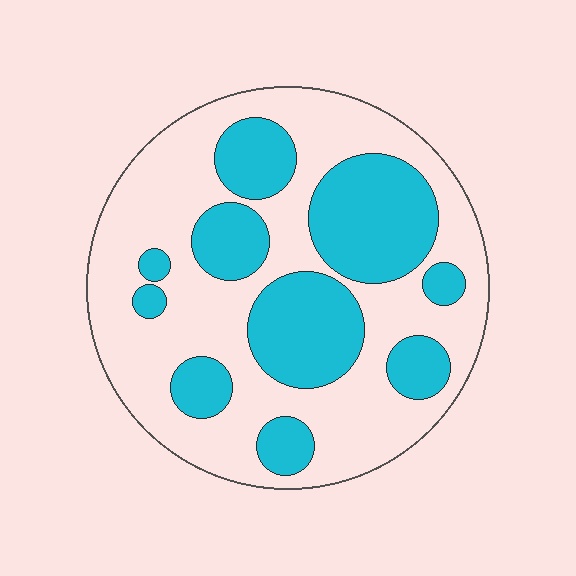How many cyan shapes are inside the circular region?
10.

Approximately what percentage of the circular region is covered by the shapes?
Approximately 35%.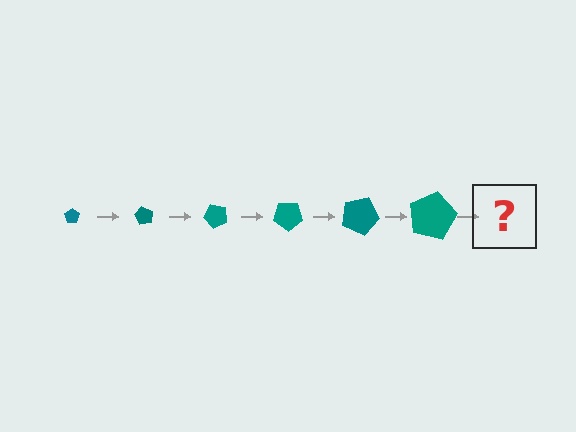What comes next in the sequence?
The next element should be a pentagon, larger than the previous one and rotated 360 degrees from the start.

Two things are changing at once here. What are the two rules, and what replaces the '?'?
The two rules are that the pentagon grows larger each step and it rotates 60 degrees each step. The '?' should be a pentagon, larger than the previous one and rotated 360 degrees from the start.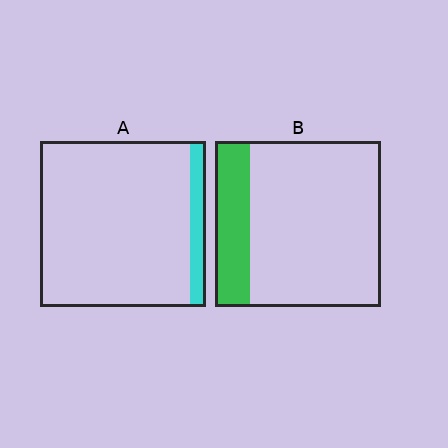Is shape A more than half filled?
No.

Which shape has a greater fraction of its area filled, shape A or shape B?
Shape B.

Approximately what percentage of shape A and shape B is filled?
A is approximately 10% and B is approximately 20%.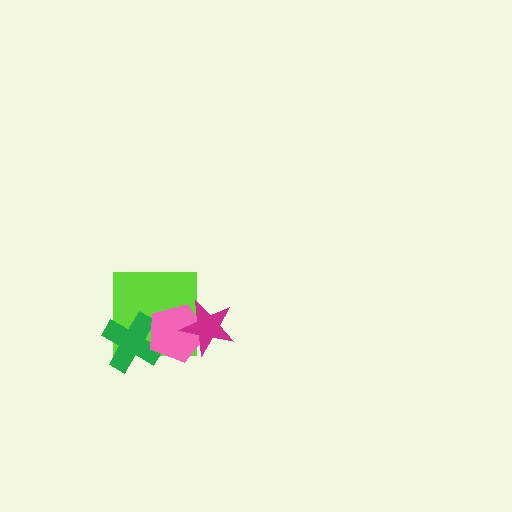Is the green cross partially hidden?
Yes, it is partially covered by another shape.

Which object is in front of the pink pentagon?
The magenta star is in front of the pink pentagon.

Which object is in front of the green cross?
The pink pentagon is in front of the green cross.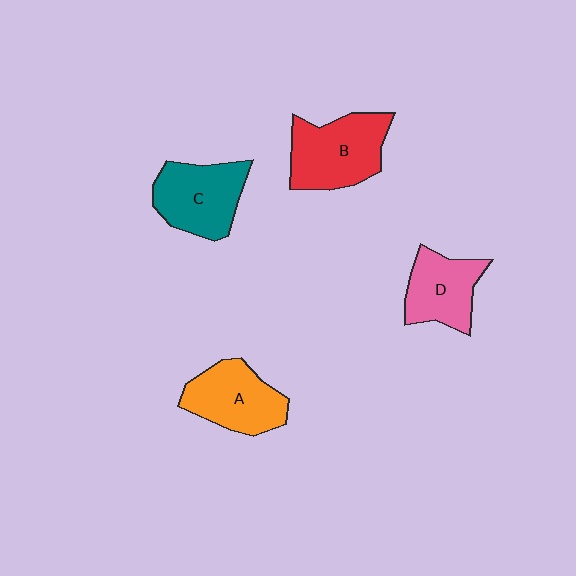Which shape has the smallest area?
Shape D (pink).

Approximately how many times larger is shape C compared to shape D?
Approximately 1.2 times.